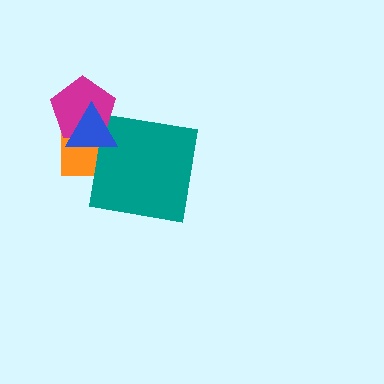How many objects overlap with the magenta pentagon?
2 objects overlap with the magenta pentagon.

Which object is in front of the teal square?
The blue triangle is in front of the teal square.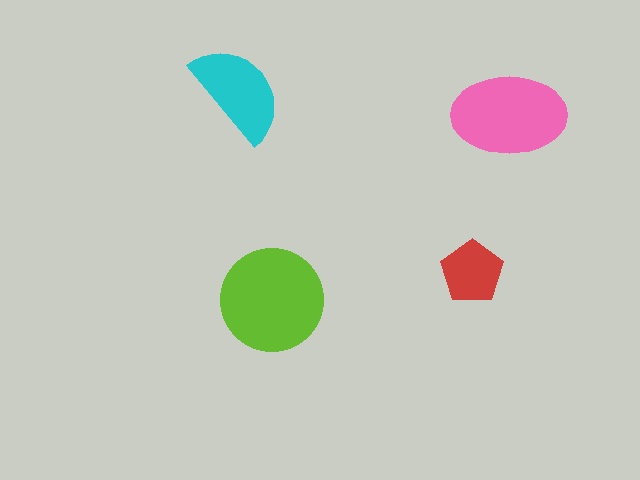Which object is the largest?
The lime circle.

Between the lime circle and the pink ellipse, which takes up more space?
The lime circle.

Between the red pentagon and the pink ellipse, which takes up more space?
The pink ellipse.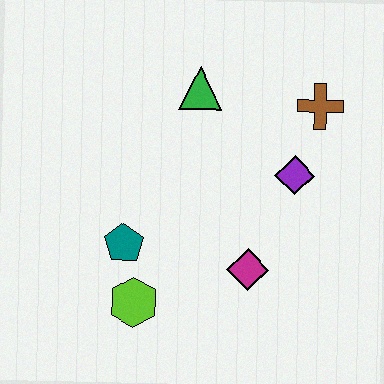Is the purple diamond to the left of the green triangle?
No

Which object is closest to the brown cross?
The purple diamond is closest to the brown cross.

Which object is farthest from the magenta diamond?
The green triangle is farthest from the magenta diamond.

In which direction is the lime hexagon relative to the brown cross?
The lime hexagon is below the brown cross.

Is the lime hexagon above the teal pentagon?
No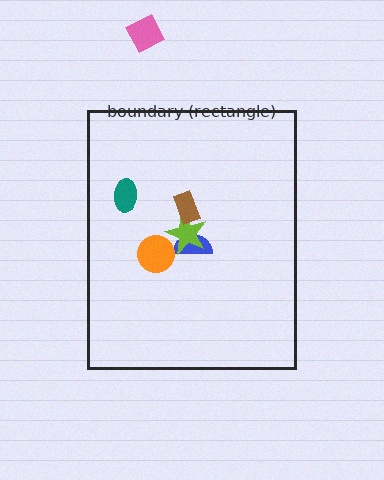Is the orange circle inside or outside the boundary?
Inside.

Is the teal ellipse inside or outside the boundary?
Inside.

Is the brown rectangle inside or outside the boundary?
Inside.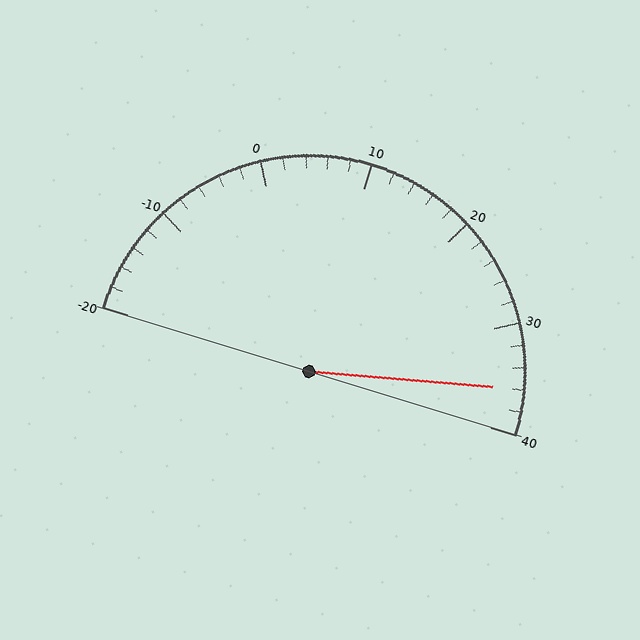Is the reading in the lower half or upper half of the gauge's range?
The reading is in the upper half of the range (-20 to 40).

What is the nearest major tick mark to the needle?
The nearest major tick mark is 40.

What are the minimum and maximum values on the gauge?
The gauge ranges from -20 to 40.